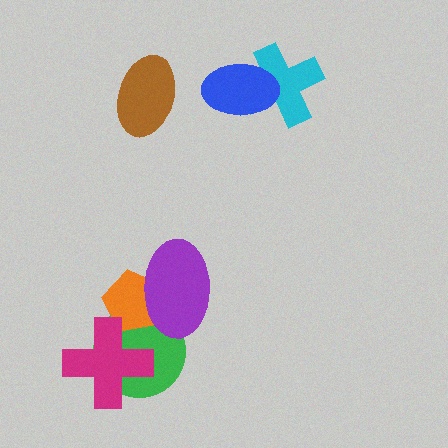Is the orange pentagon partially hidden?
Yes, it is partially covered by another shape.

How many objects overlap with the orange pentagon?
3 objects overlap with the orange pentagon.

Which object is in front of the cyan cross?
The blue ellipse is in front of the cyan cross.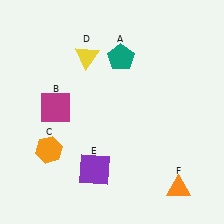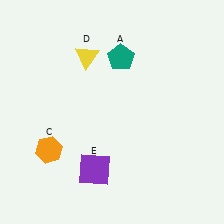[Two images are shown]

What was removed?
The magenta square (B), the orange triangle (F) were removed in Image 2.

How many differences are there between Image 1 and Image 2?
There are 2 differences between the two images.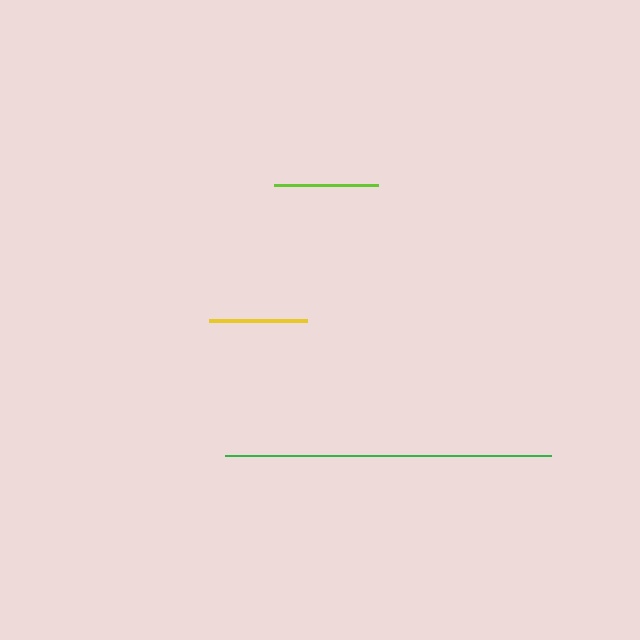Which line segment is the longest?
The green line is the longest at approximately 326 pixels.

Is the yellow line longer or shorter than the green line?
The green line is longer than the yellow line.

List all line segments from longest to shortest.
From longest to shortest: green, lime, yellow.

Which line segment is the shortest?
The yellow line is the shortest at approximately 99 pixels.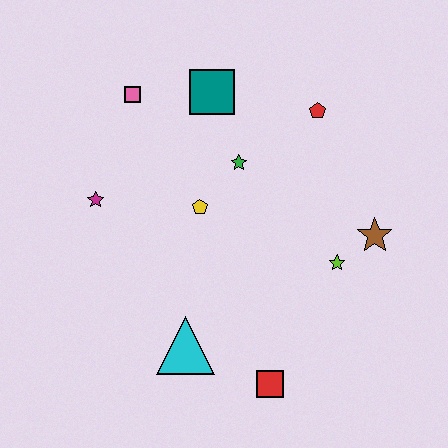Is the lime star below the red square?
No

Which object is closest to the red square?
The cyan triangle is closest to the red square.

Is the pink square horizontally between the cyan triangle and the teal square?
No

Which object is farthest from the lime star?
The pink square is farthest from the lime star.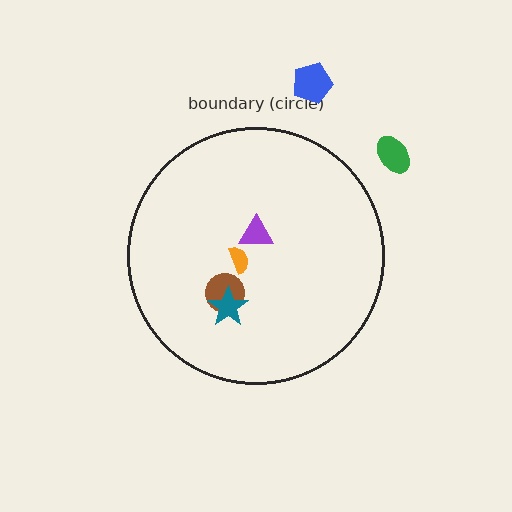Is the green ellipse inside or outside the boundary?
Outside.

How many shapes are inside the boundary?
4 inside, 2 outside.